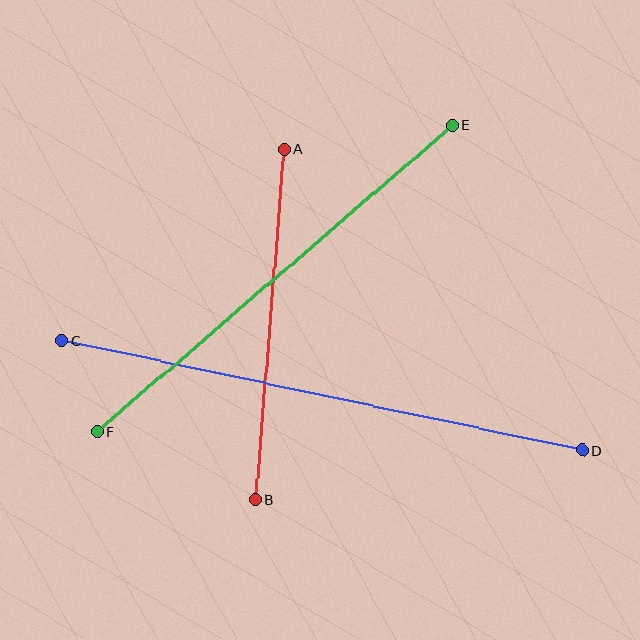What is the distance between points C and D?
The distance is approximately 532 pixels.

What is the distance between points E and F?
The distance is approximately 468 pixels.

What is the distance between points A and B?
The distance is approximately 352 pixels.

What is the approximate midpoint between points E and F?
The midpoint is at approximately (275, 279) pixels.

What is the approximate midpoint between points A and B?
The midpoint is at approximately (270, 324) pixels.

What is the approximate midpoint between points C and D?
The midpoint is at approximately (322, 395) pixels.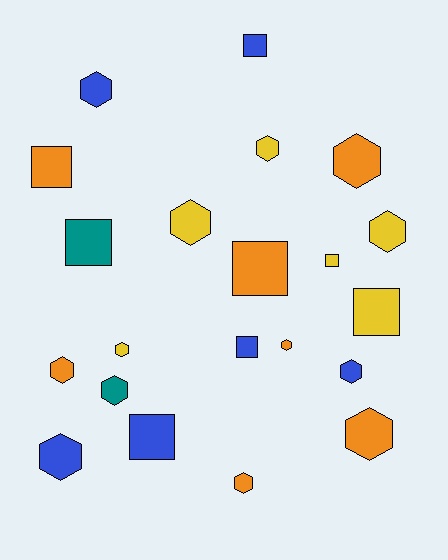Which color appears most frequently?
Orange, with 7 objects.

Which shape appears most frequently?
Hexagon, with 13 objects.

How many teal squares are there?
There is 1 teal square.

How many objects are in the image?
There are 21 objects.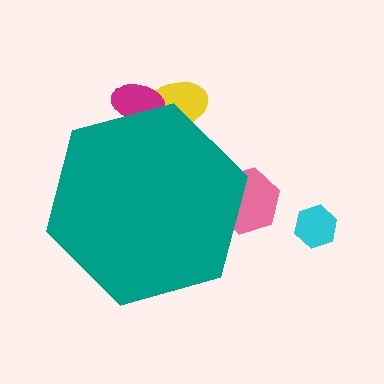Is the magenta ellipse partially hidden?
Yes, the magenta ellipse is partially hidden behind the teal hexagon.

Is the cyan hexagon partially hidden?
No, the cyan hexagon is fully visible.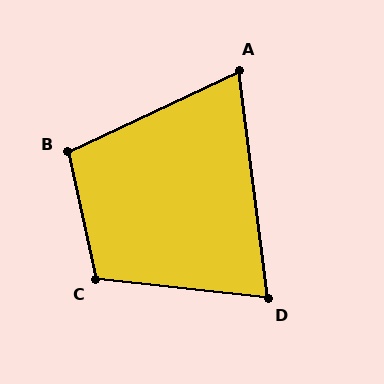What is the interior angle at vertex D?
Approximately 77 degrees (acute).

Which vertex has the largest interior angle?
C, at approximately 108 degrees.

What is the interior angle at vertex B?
Approximately 103 degrees (obtuse).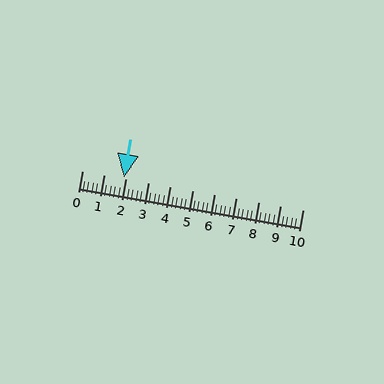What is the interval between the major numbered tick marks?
The major tick marks are spaced 1 units apart.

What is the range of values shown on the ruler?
The ruler shows values from 0 to 10.